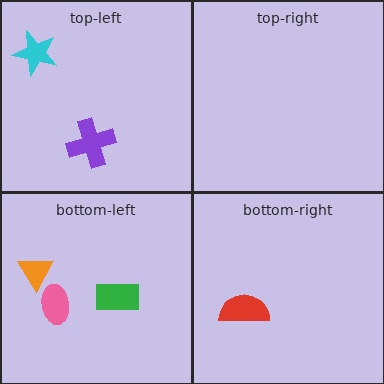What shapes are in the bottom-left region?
The pink ellipse, the green rectangle, the orange triangle.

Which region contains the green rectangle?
The bottom-left region.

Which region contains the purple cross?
The top-left region.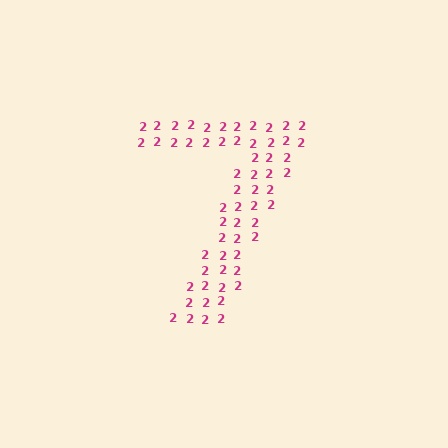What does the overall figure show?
The overall figure shows the digit 7.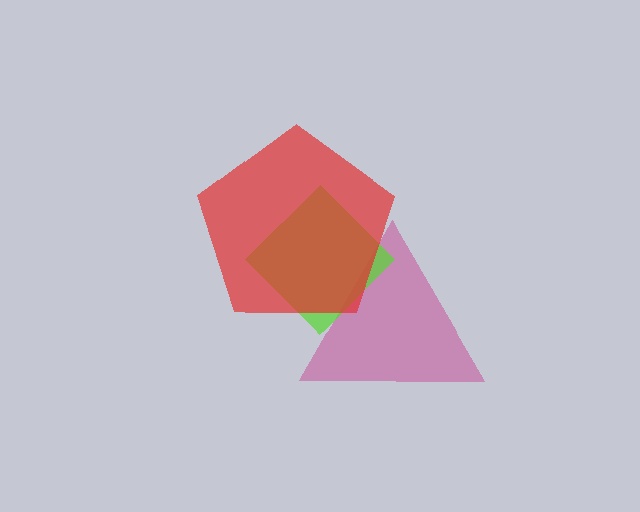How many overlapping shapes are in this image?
There are 3 overlapping shapes in the image.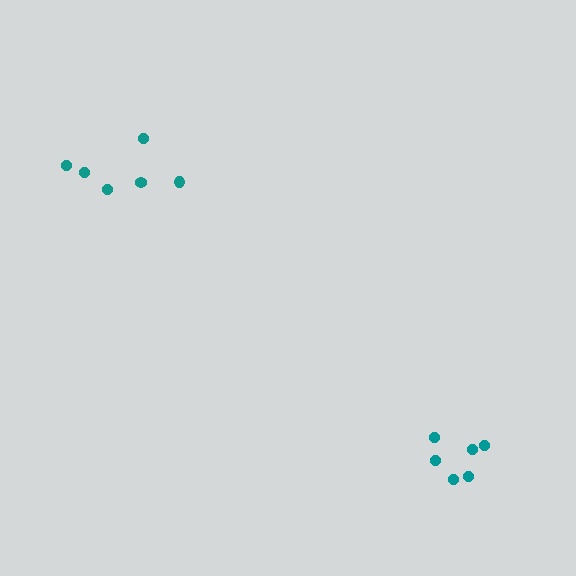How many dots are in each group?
Group 1: 6 dots, Group 2: 6 dots (12 total).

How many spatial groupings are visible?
There are 2 spatial groupings.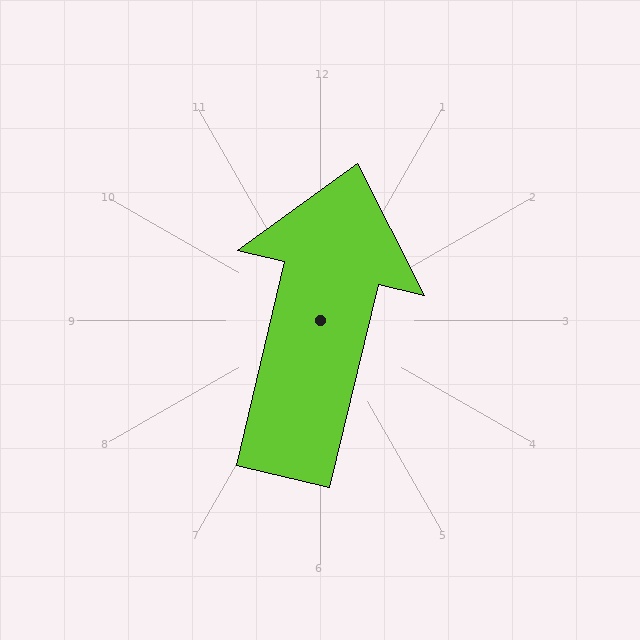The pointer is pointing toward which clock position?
Roughly 12 o'clock.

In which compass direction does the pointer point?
North.